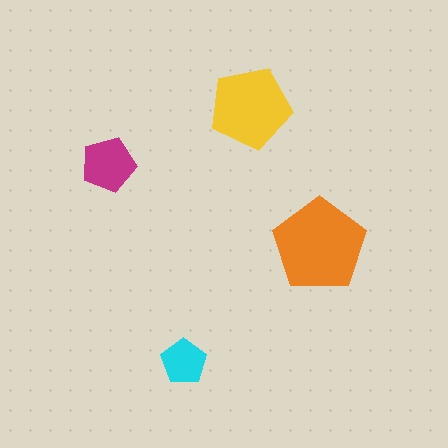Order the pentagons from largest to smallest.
the orange one, the yellow one, the magenta one, the cyan one.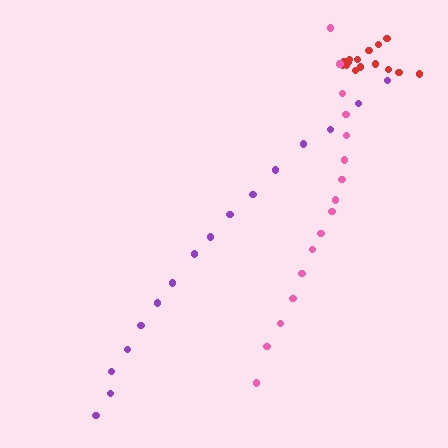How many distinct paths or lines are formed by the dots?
There are 3 distinct paths.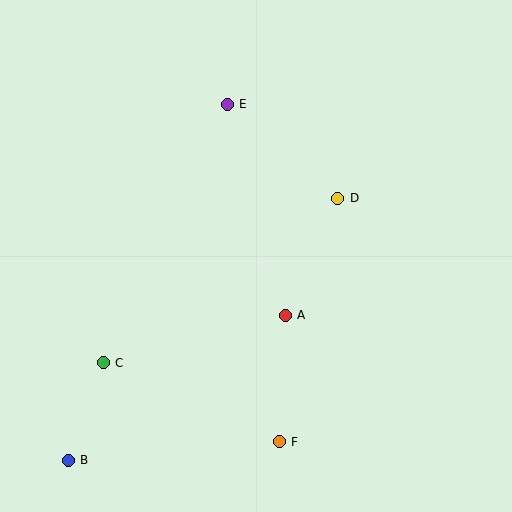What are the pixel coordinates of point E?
Point E is at (227, 104).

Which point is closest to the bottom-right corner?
Point F is closest to the bottom-right corner.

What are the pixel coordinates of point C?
Point C is at (103, 363).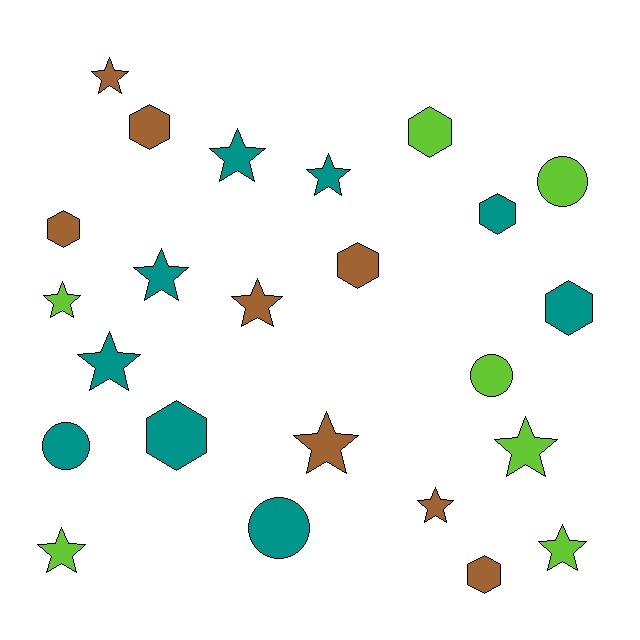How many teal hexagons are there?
There are 3 teal hexagons.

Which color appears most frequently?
Teal, with 9 objects.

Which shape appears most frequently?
Star, with 12 objects.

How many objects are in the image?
There are 24 objects.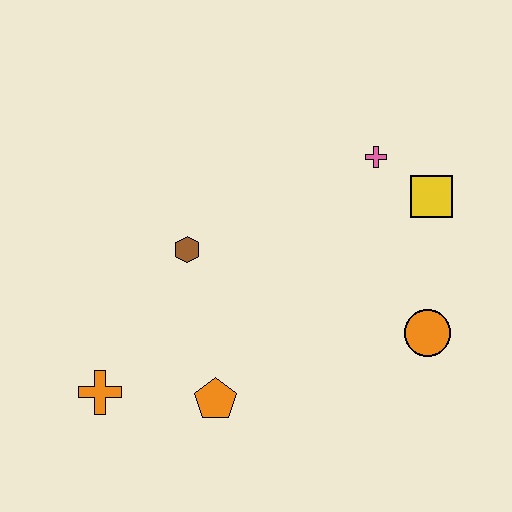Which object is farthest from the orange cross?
The yellow square is farthest from the orange cross.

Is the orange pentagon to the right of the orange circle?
No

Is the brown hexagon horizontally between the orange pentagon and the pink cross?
No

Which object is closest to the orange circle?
The yellow square is closest to the orange circle.